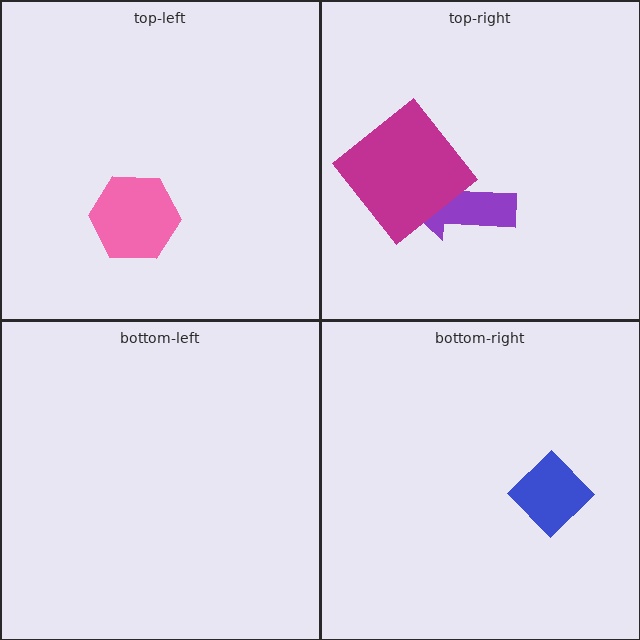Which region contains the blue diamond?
The bottom-right region.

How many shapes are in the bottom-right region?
1.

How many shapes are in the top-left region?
1.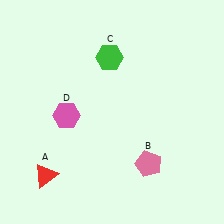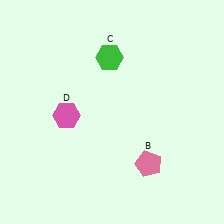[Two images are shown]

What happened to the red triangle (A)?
The red triangle (A) was removed in Image 2. It was in the bottom-left area of Image 1.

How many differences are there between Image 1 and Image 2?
There is 1 difference between the two images.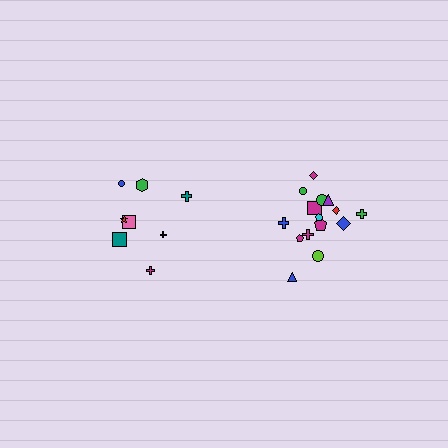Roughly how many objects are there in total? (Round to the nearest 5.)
Roughly 25 objects in total.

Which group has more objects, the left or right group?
The right group.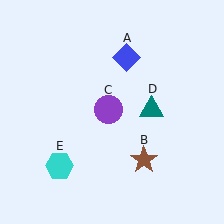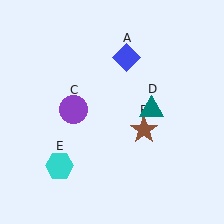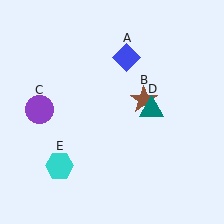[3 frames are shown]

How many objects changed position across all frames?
2 objects changed position: brown star (object B), purple circle (object C).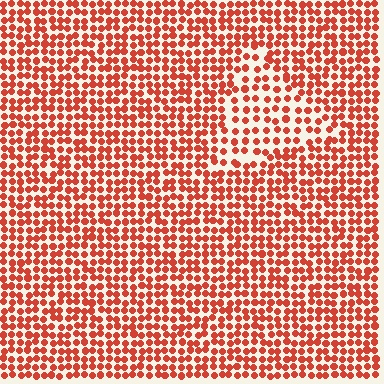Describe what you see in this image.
The image contains small red elements arranged at two different densities. A triangle-shaped region is visible where the elements are less densely packed than the surrounding area.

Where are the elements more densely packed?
The elements are more densely packed outside the triangle boundary.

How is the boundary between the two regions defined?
The boundary is defined by a change in element density (approximately 1.7x ratio). All elements are the same color, size, and shape.